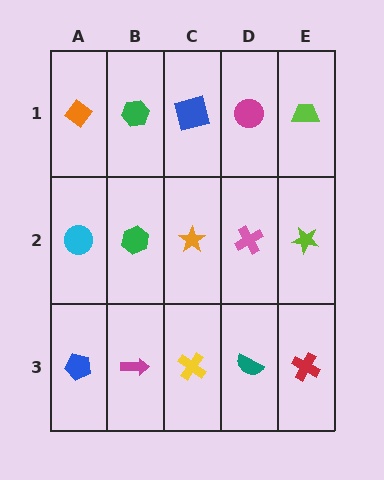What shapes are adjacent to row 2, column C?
A blue square (row 1, column C), a yellow cross (row 3, column C), a green hexagon (row 2, column B), a pink cross (row 2, column D).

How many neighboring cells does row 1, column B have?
3.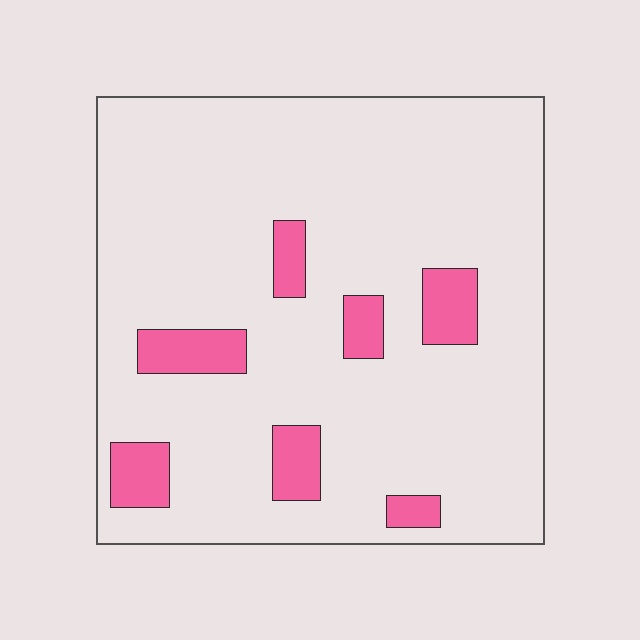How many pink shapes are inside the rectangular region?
7.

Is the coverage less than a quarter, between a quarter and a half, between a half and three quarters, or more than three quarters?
Less than a quarter.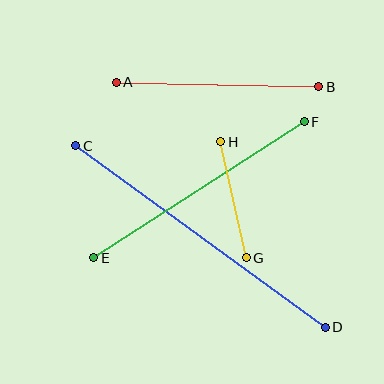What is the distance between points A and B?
The distance is approximately 203 pixels.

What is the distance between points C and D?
The distance is approximately 309 pixels.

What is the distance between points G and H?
The distance is approximately 118 pixels.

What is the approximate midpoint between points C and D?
The midpoint is at approximately (201, 236) pixels.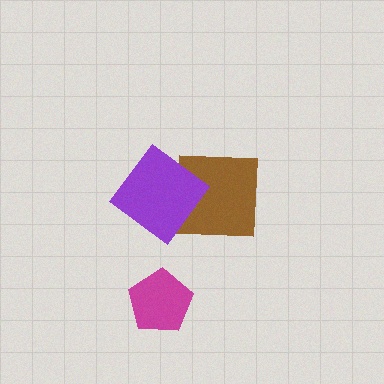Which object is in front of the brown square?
The purple diamond is in front of the brown square.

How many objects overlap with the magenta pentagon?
0 objects overlap with the magenta pentagon.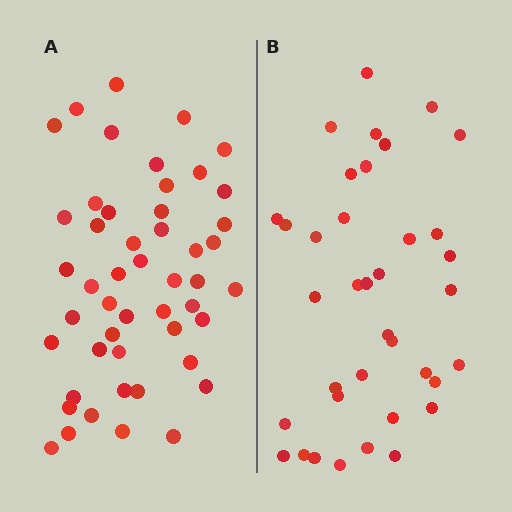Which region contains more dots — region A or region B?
Region A (the left region) has more dots.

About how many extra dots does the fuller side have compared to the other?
Region A has roughly 12 or so more dots than region B.